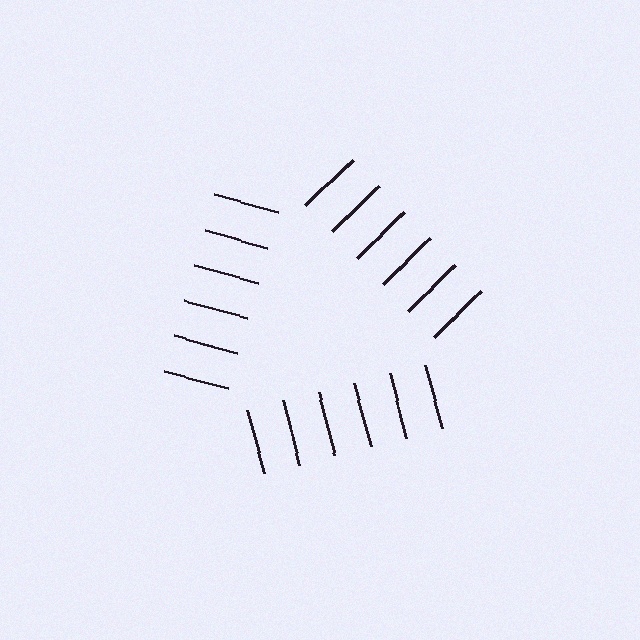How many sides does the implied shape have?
3 sides — the line-ends trace a triangle.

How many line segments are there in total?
18 — 6 along each of the 3 edges.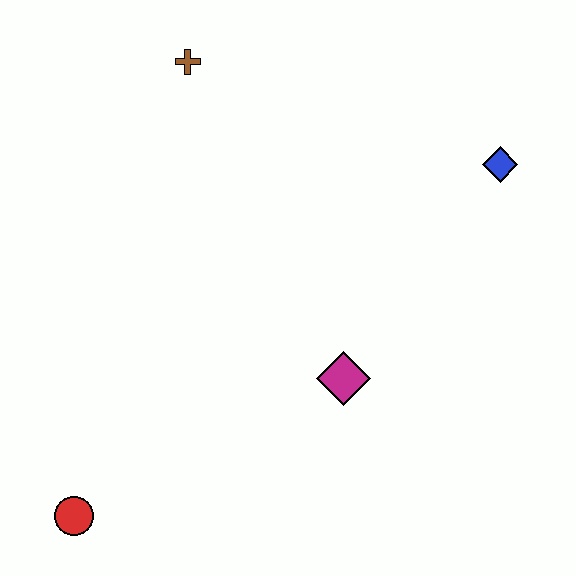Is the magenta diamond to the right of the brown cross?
Yes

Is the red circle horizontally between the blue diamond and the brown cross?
No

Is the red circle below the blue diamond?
Yes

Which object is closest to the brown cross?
The blue diamond is closest to the brown cross.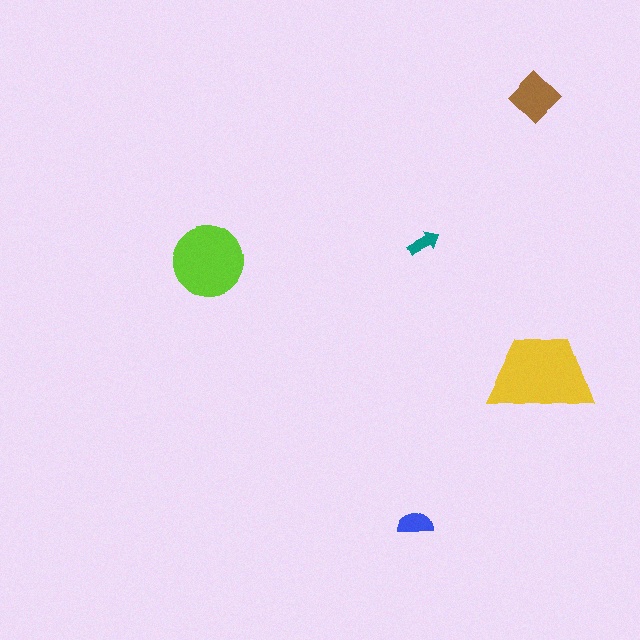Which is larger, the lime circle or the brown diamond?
The lime circle.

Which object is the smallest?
The teal arrow.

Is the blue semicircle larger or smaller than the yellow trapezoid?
Smaller.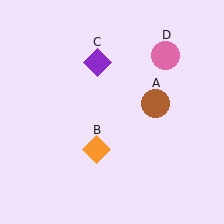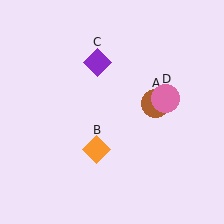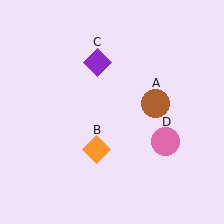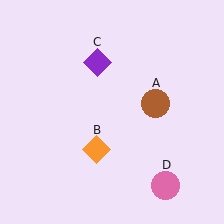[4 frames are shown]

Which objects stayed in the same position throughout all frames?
Brown circle (object A) and orange diamond (object B) and purple diamond (object C) remained stationary.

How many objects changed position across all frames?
1 object changed position: pink circle (object D).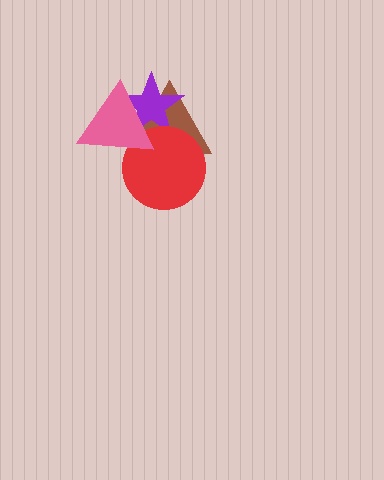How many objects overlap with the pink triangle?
3 objects overlap with the pink triangle.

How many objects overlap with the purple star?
3 objects overlap with the purple star.